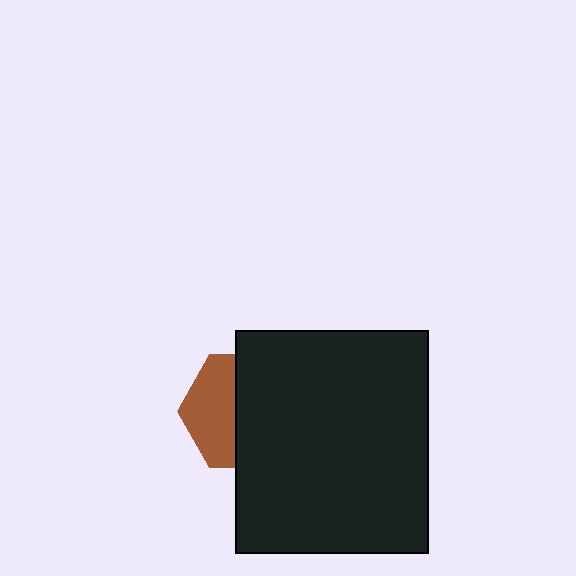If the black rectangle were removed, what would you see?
You would see the complete brown hexagon.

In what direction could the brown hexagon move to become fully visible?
The brown hexagon could move left. That would shift it out from behind the black rectangle entirely.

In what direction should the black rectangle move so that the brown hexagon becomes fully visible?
The black rectangle should move right. That is the shortest direction to clear the overlap and leave the brown hexagon fully visible.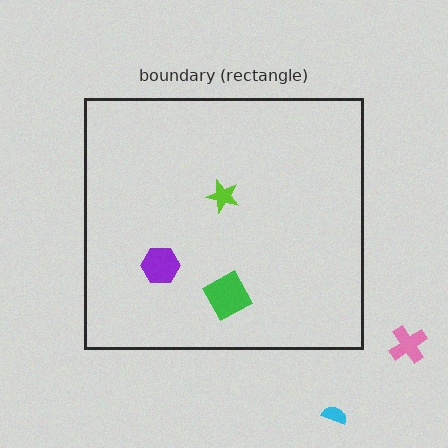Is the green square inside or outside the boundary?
Inside.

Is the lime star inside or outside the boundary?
Inside.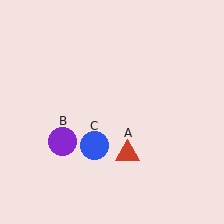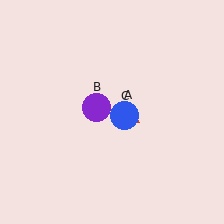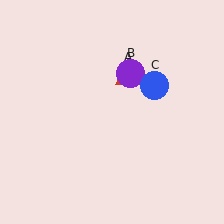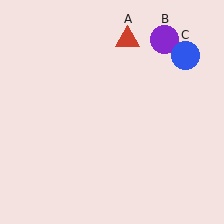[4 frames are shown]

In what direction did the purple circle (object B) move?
The purple circle (object B) moved up and to the right.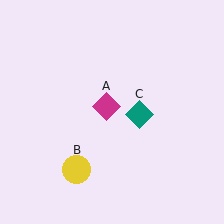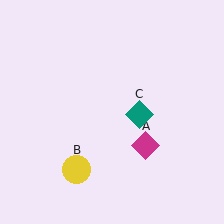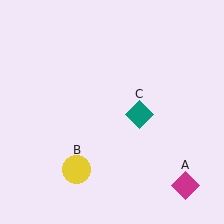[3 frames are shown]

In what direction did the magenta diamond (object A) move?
The magenta diamond (object A) moved down and to the right.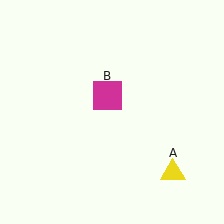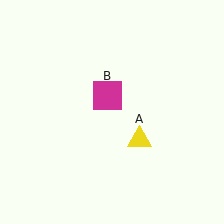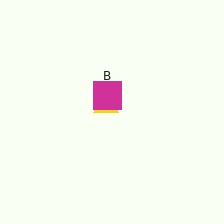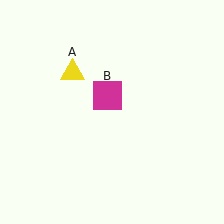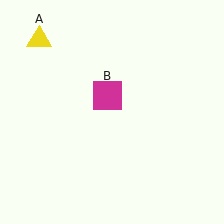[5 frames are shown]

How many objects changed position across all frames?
1 object changed position: yellow triangle (object A).